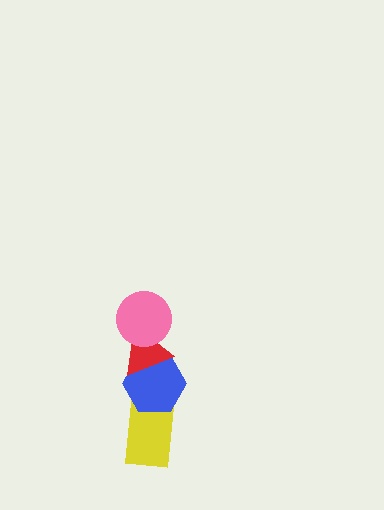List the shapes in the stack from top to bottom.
From top to bottom: the pink circle, the red triangle, the blue hexagon, the yellow rectangle.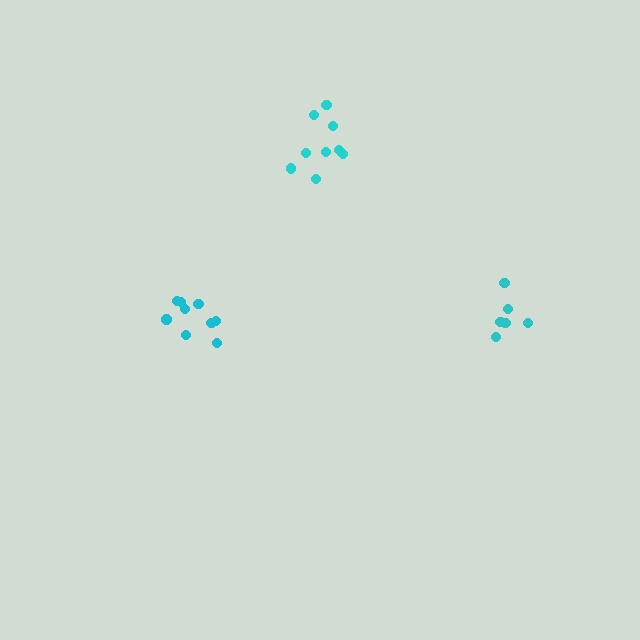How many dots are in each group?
Group 1: 9 dots, Group 2: 7 dots, Group 3: 9 dots (25 total).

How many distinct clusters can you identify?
There are 3 distinct clusters.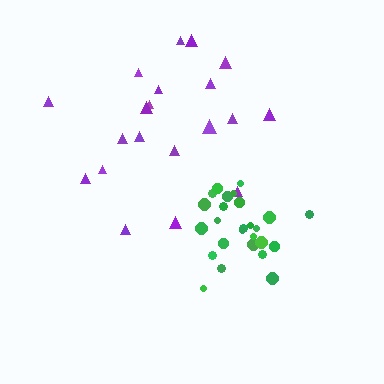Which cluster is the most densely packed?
Green.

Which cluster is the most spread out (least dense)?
Purple.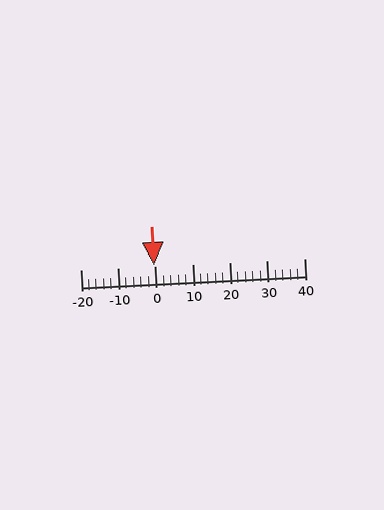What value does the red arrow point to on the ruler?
The red arrow points to approximately 0.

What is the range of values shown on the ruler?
The ruler shows values from -20 to 40.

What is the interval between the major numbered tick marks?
The major tick marks are spaced 10 units apart.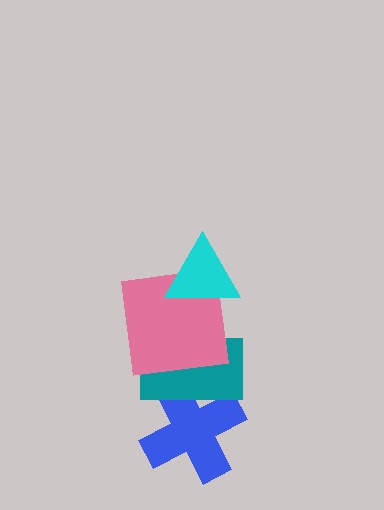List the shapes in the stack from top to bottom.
From top to bottom: the cyan triangle, the pink square, the teal rectangle, the blue cross.